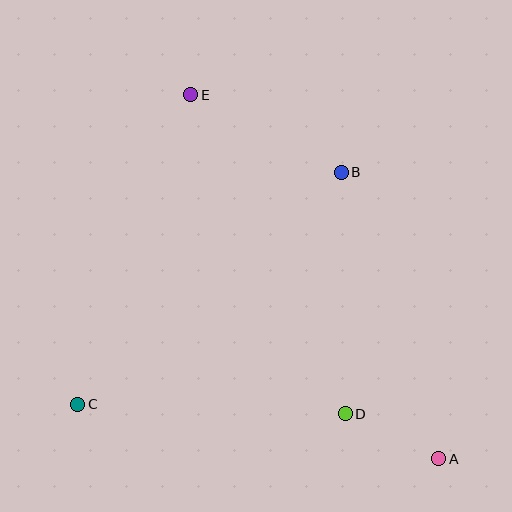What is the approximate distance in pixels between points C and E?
The distance between C and E is approximately 329 pixels.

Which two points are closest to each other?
Points A and D are closest to each other.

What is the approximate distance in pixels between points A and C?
The distance between A and C is approximately 365 pixels.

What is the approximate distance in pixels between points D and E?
The distance between D and E is approximately 354 pixels.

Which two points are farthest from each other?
Points A and E are farthest from each other.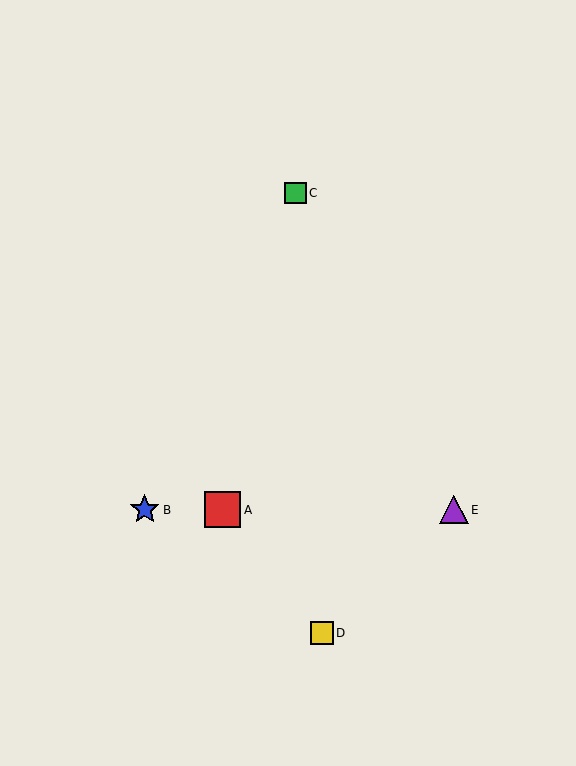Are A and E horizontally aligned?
Yes, both are at y≈510.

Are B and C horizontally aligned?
No, B is at y≈510 and C is at y≈193.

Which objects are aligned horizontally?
Objects A, B, E are aligned horizontally.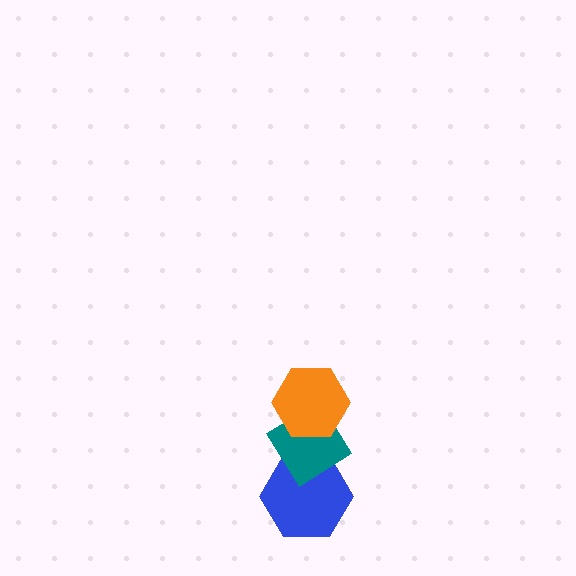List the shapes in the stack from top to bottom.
From top to bottom: the orange hexagon, the teal diamond, the blue hexagon.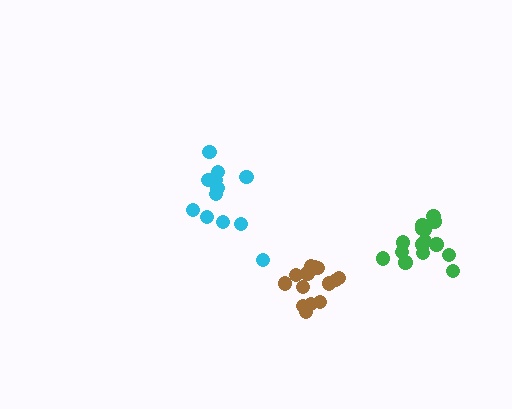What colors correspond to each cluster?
The clusters are colored: cyan, brown, green.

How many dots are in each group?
Group 1: 12 dots, Group 2: 16 dots, Group 3: 15 dots (43 total).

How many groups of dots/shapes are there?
There are 3 groups.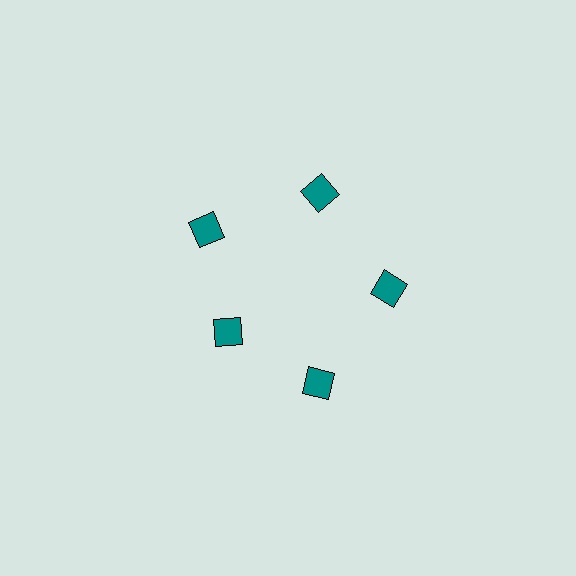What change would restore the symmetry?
The symmetry would be restored by moving it outward, back onto the ring so that all 5 diamonds sit at equal angles and equal distance from the center.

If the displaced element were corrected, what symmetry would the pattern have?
It would have 5-fold rotational symmetry — the pattern would map onto itself every 72 degrees.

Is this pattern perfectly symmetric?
No. The 5 teal diamonds are arranged in a ring, but one element near the 8 o'clock position is pulled inward toward the center, breaking the 5-fold rotational symmetry.